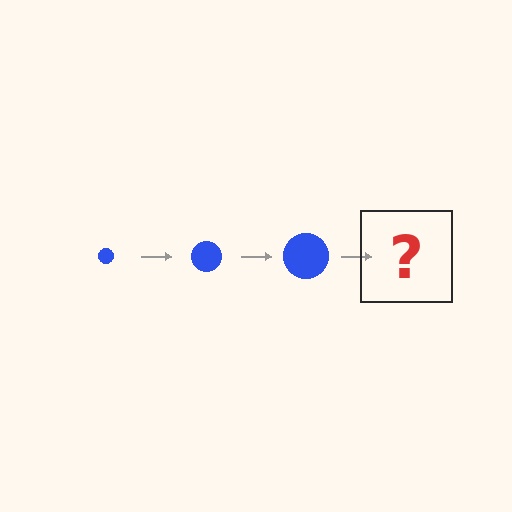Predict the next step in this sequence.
The next step is a blue circle, larger than the previous one.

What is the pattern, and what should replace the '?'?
The pattern is that the circle gets progressively larger each step. The '?' should be a blue circle, larger than the previous one.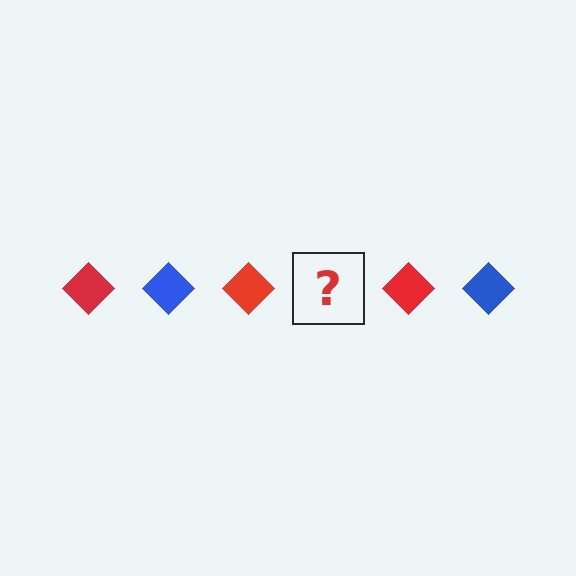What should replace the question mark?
The question mark should be replaced with a blue diamond.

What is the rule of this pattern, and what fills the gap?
The rule is that the pattern cycles through red, blue diamonds. The gap should be filled with a blue diamond.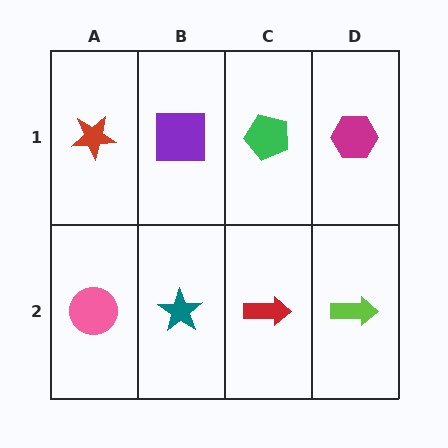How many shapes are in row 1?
4 shapes.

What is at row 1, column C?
A green pentagon.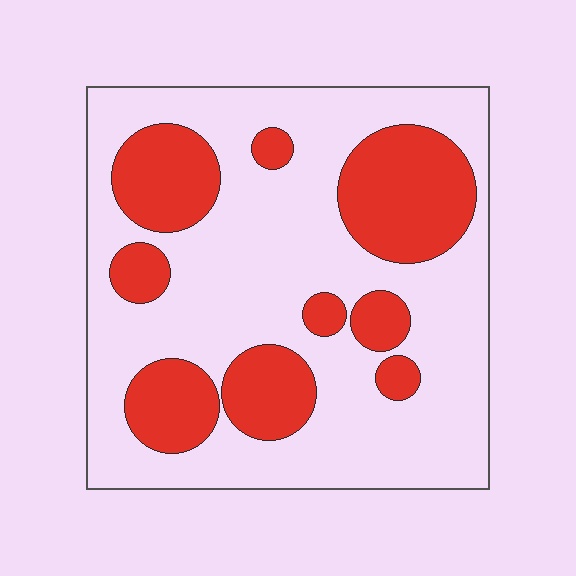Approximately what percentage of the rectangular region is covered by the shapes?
Approximately 30%.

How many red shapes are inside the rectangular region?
9.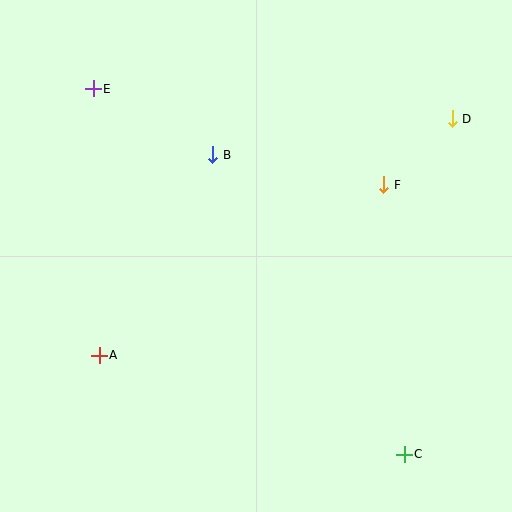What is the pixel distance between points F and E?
The distance between F and E is 306 pixels.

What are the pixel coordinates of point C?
Point C is at (404, 454).